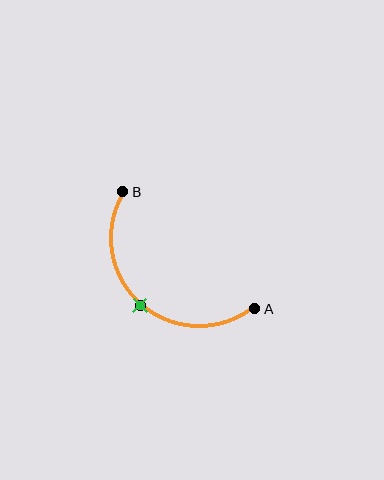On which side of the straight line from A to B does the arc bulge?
The arc bulges below and to the left of the straight line connecting A and B.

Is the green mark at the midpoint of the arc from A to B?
Yes. The green mark lies on the arc at equal arc-length from both A and B — it is the arc midpoint.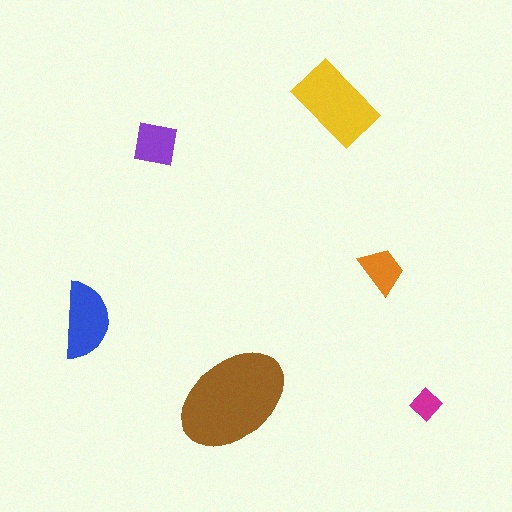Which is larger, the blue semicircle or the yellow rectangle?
The yellow rectangle.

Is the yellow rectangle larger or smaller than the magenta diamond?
Larger.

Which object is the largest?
The brown ellipse.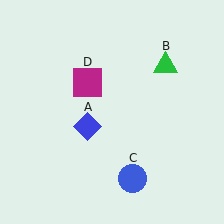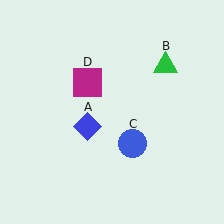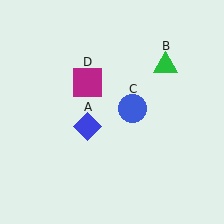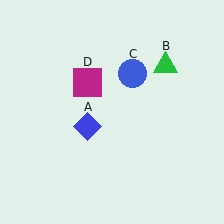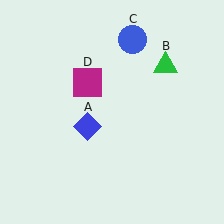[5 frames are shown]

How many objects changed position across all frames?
1 object changed position: blue circle (object C).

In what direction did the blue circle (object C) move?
The blue circle (object C) moved up.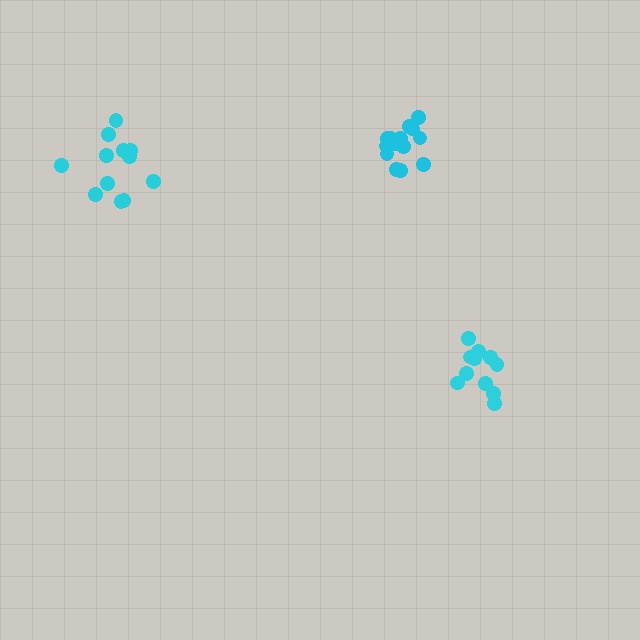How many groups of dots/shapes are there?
There are 3 groups.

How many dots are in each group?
Group 1: 14 dots, Group 2: 11 dots, Group 3: 12 dots (37 total).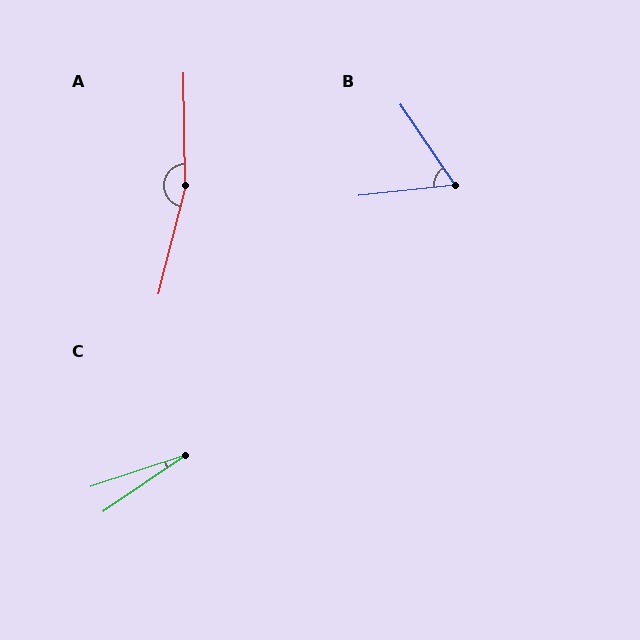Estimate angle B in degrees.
Approximately 62 degrees.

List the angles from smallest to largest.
C (16°), B (62°), A (165°).